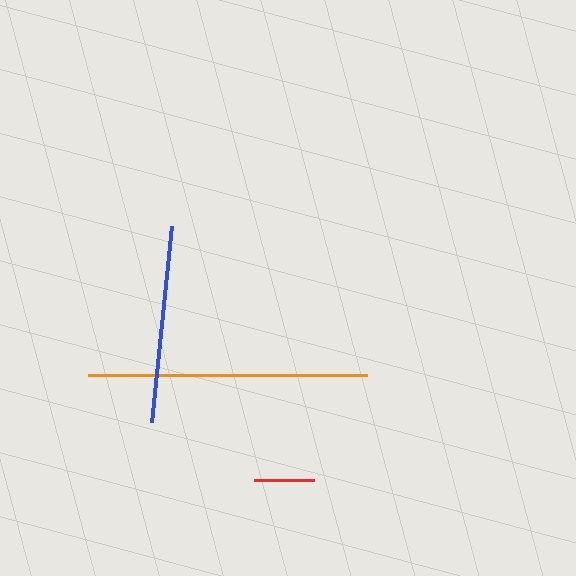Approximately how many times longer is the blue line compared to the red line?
The blue line is approximately 3.3 times the length of the red line.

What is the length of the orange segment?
The orange segment is approximately 279 pixels long.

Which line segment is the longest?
The orange line is the longest at approximately 279 pixels.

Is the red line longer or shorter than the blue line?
The blue line is longer than the red line.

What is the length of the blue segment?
The blue segment is approximately 197 pixels long.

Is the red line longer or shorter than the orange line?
The orange line is longer than the red line.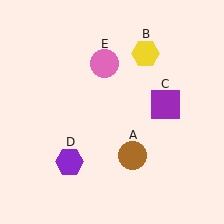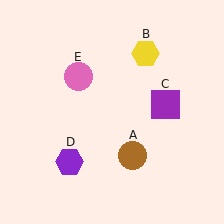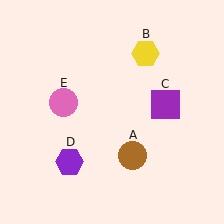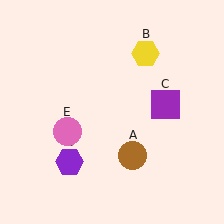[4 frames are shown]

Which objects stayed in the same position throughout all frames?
Brown circle (object A) and yellow hexagon (object B) and purple square (object C) and purple hexagon (object D) remained stationary.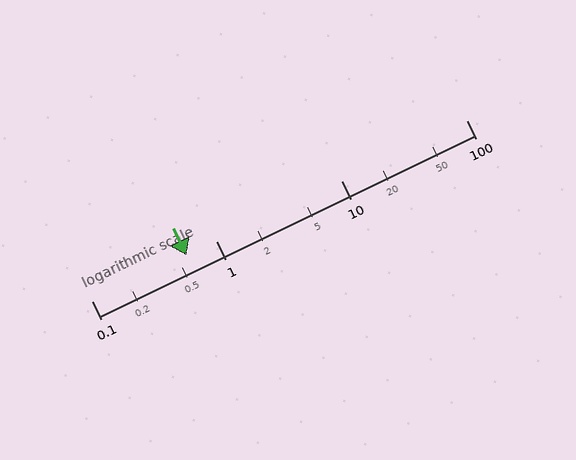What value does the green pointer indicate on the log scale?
The pointer indicates approximately 0.58.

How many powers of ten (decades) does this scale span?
The scale spans 3 decades, from 0.1 to 100.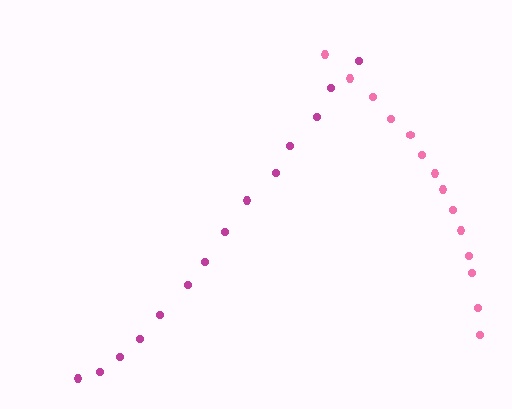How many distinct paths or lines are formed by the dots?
There are 2 distinct paths.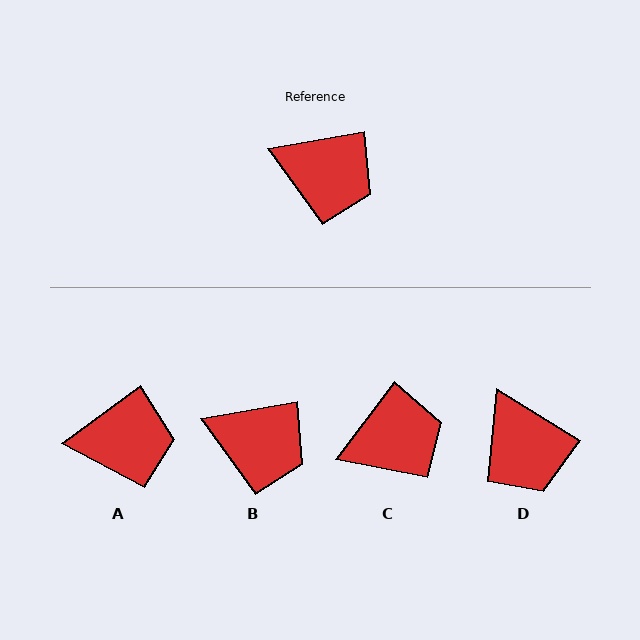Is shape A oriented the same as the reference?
No, it is off by about 26 degrees.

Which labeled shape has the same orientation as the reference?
B.